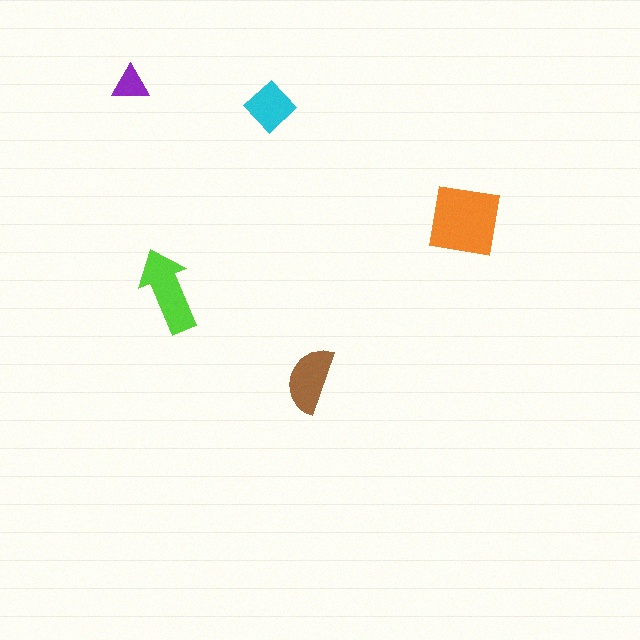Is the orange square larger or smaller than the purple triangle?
Larger.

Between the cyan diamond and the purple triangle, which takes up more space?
The cyan diamond.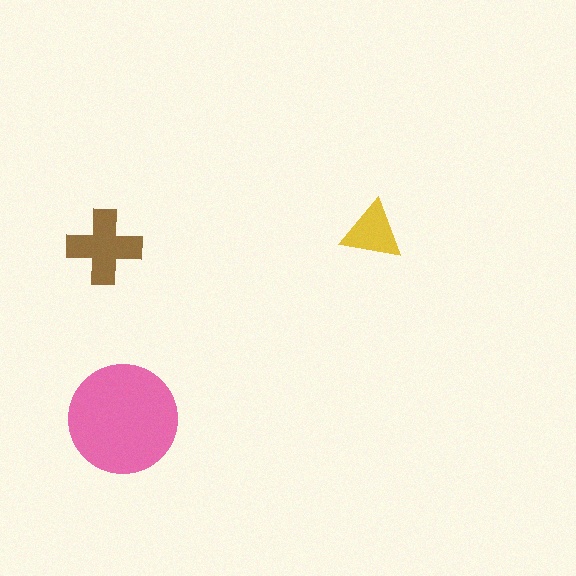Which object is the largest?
The pink circle.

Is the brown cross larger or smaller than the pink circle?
Smaller.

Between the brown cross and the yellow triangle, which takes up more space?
The brown cross.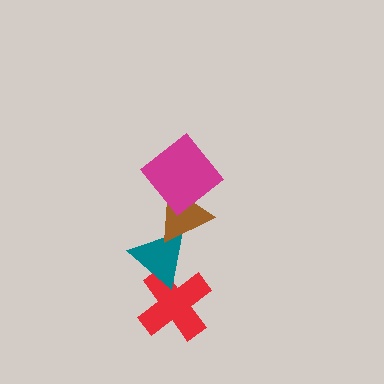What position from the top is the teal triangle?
The teal triangle is 3rd from the top.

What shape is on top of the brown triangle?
The magenta diamond is on top of the brown triangle.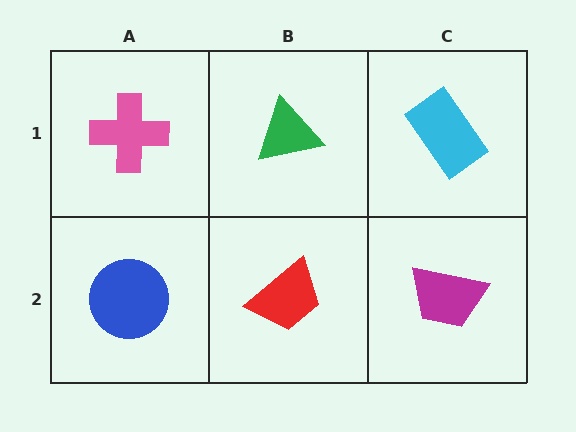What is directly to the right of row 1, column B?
A cyan rectangle.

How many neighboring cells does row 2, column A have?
2.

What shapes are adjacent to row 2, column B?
A green triangle (row 1, column B), a blue circle (row 2, column A), a magenta trapezoid (row 2, column C).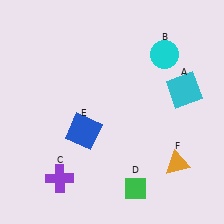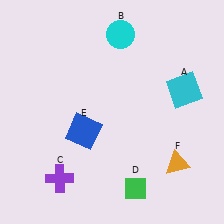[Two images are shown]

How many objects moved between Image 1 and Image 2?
1 object moved between the two images.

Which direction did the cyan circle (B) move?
The cyan circle (B) moved left.